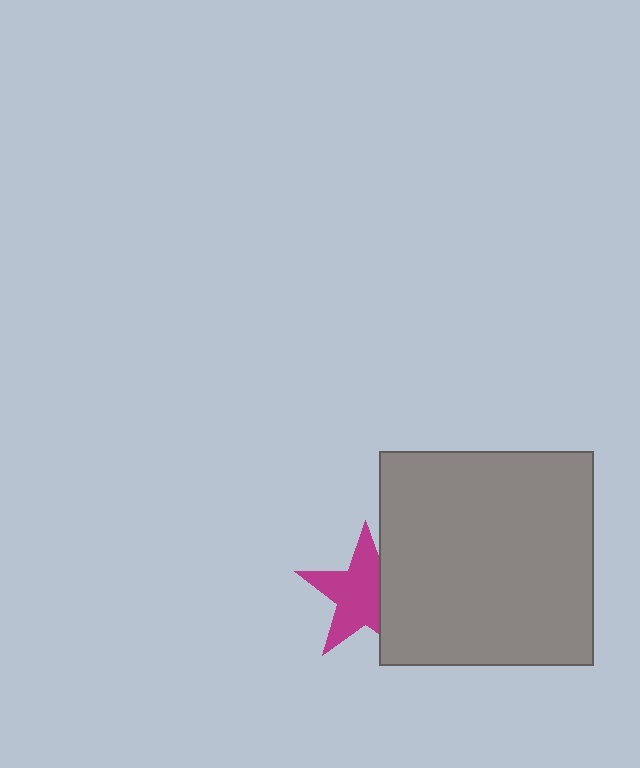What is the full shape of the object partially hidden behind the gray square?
The partially hidden object is a magenta star.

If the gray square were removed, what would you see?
You would see the complete magenta star.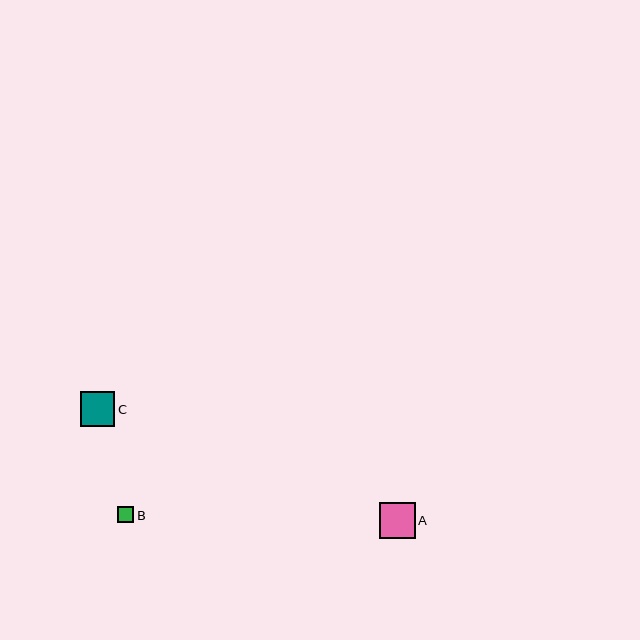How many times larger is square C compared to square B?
Square C is approximately 2.2 times the size of square B.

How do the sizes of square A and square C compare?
Square A and square C are approximately the same size.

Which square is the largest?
Square A is the largest with a size of approximately 36 pixels.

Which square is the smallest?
Square B is the smallest with a size of approximately 16 pixels.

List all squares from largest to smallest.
From largest to smallest: A, C, B.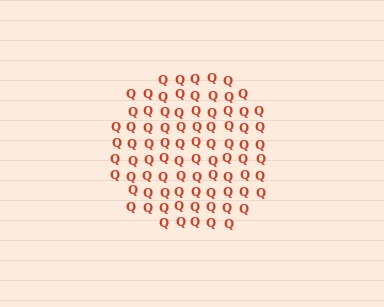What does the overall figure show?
The overall figure shows a circle.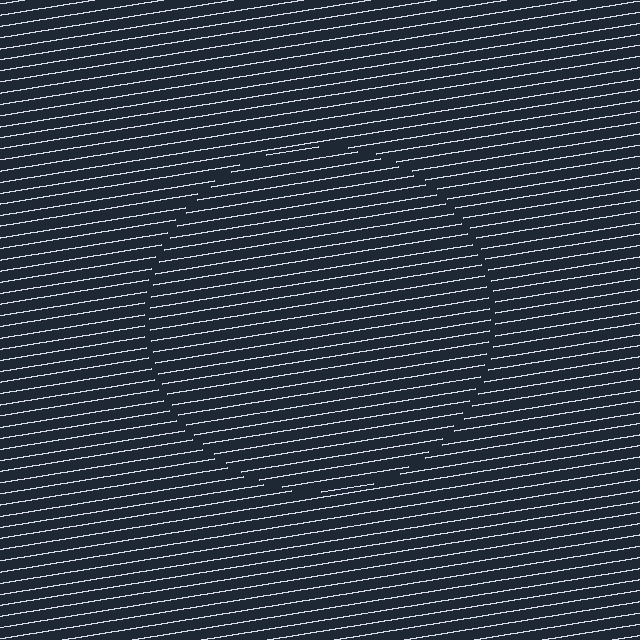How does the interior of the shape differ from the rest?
The interior of the shape contains the same grating, shifted by half a period — the contour is defined by the phase discontinuity where line-ends from the inner and outer gratings abut.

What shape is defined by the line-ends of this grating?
An illusory circle. The interior of the shape contains the same grating, shifted by half a period — the contour is defined by the phase discontinuity where line-ends from the inner and outer gratings abut.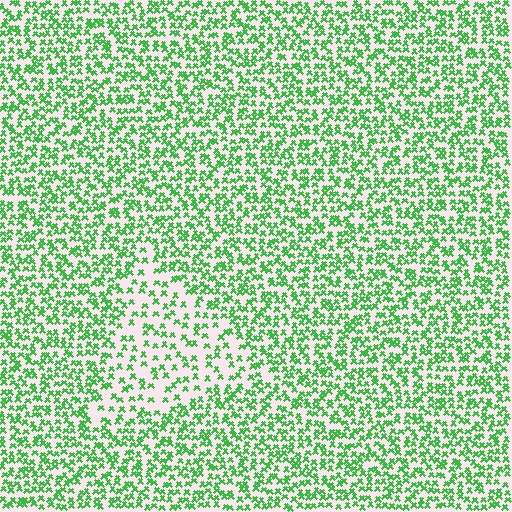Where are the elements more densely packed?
The elements are more densely packed outside the triangle boundary.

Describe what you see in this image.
The image contains small green elements arranged at two different densities. A triangle-shaped region is visible where the elements are less densely packed than the surrounding area.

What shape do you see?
I see a triangle.